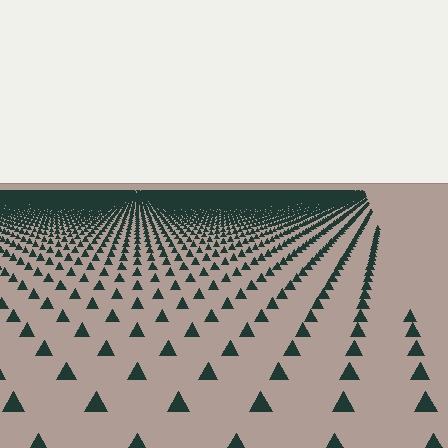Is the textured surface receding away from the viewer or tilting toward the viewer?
The surface is receding away from the viewer. Texture elements get smaller and denser toward the top.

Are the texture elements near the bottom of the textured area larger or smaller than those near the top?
Larger. Near the bottom, elements are closer to the viewer and appear at a bigger on-screen size.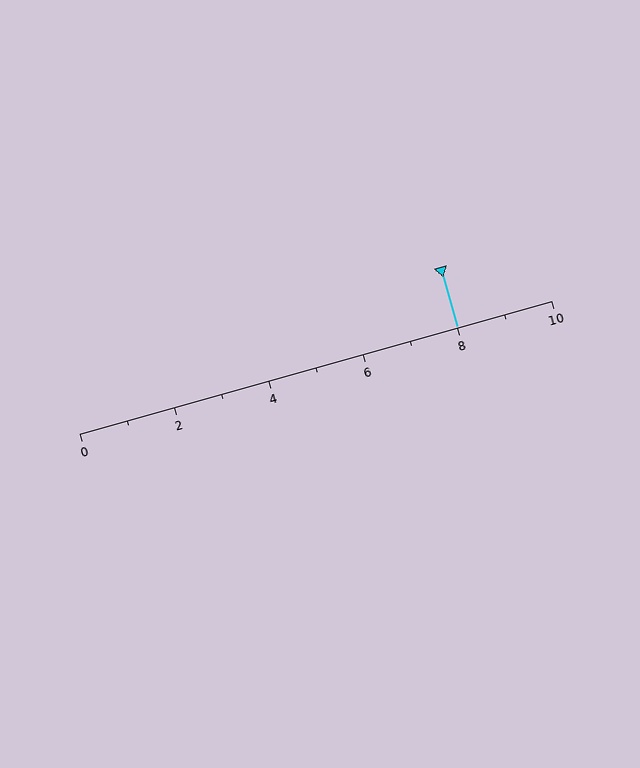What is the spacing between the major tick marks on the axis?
The major ticks are spaced 2 apart.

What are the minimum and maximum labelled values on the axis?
The axis runs from 0 to 10.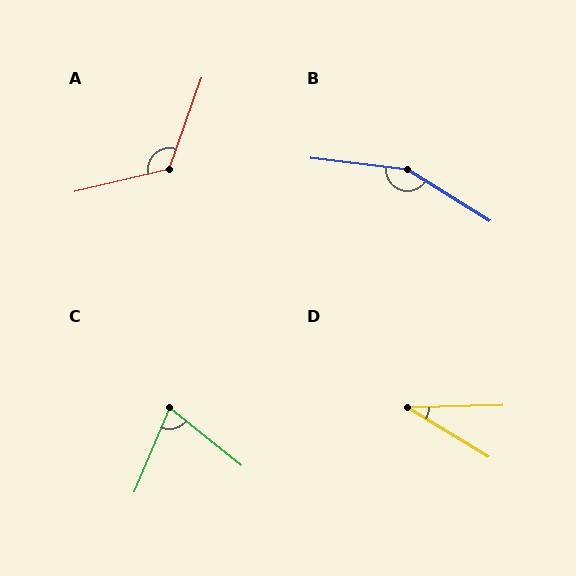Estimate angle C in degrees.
Approximately 74 degrees.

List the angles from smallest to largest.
D (33°), C (74°), A (123°), B (154°).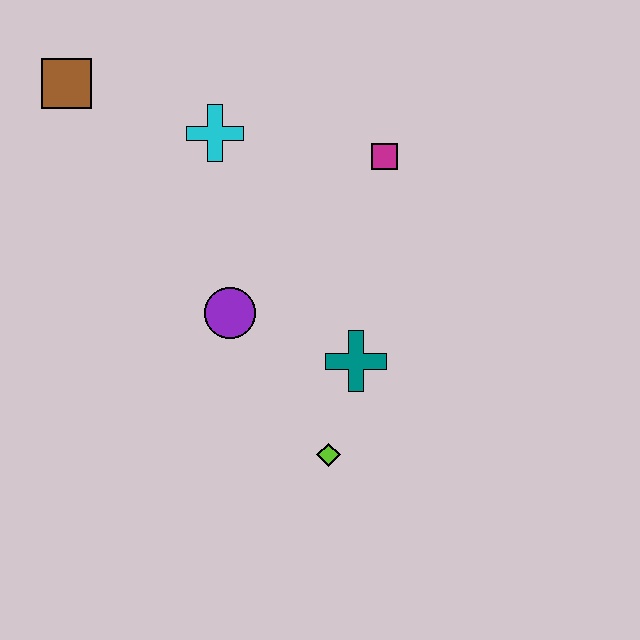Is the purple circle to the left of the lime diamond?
Yes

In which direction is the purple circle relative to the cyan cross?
The purple circle is below the cyan cross.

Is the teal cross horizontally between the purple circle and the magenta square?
Yes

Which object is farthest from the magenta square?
The brown square is farthest from the magenta square.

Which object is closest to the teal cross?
The lime diamond is closest to the teal cross.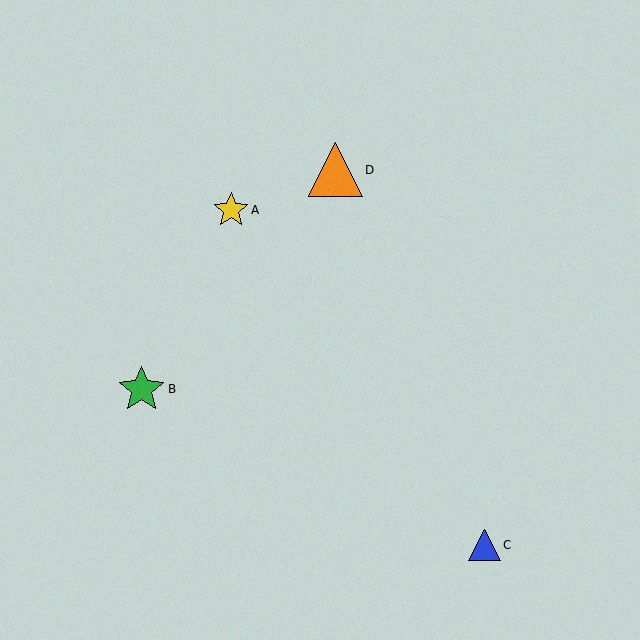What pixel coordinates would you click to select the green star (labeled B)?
Click at (141, 389) to select the green star B.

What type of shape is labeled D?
Shape D is an orange triangle.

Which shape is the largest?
The orange triangle (labeled D) is the largest.